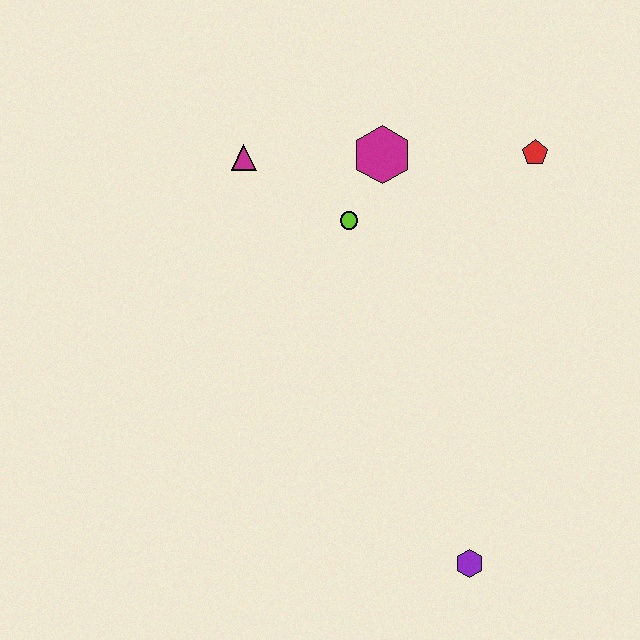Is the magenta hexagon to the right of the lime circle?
Yes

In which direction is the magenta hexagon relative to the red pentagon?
The magenta hexagon is to the left of the red pentagon.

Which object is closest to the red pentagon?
The magenta hexagon is closest to the red pentagon.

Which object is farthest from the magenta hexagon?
The purple hexagon is farthest from the magenta hexagon.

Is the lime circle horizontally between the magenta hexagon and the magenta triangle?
Yes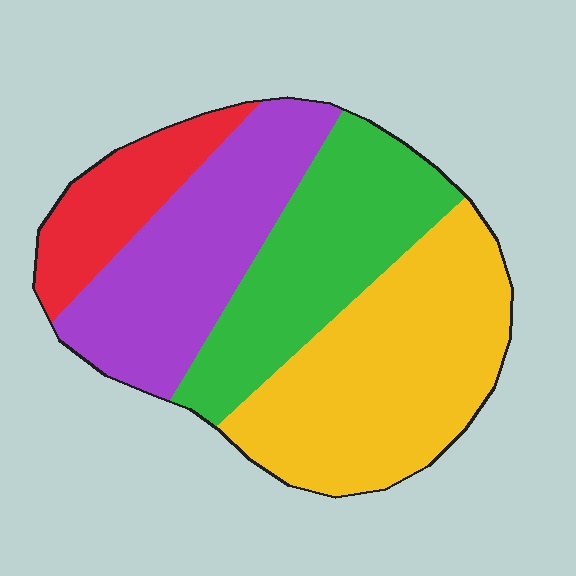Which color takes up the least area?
Red, at roughly 15%.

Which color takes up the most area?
Yellow, at roughly 35%.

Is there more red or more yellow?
Yellow.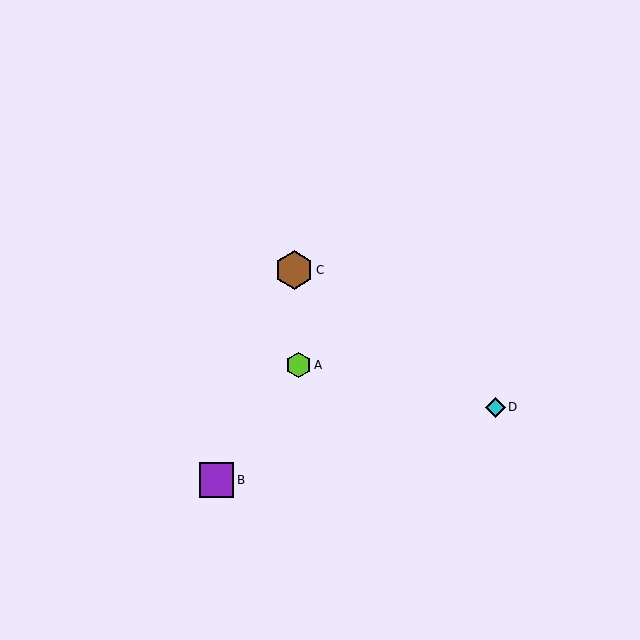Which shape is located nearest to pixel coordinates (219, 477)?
The purple square (labeled B) at (216, 480) is nearest to that location.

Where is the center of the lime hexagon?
The center of the lime hexagon is at (298, 365).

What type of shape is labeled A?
Shape A is a lime hexagon.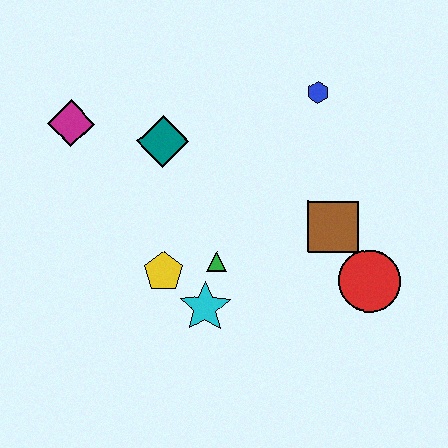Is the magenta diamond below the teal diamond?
No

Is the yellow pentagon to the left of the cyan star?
Yes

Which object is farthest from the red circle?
The magenta diamond is farthest from the red circle.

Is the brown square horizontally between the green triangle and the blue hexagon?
No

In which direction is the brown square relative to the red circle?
The brown square is above the red circle.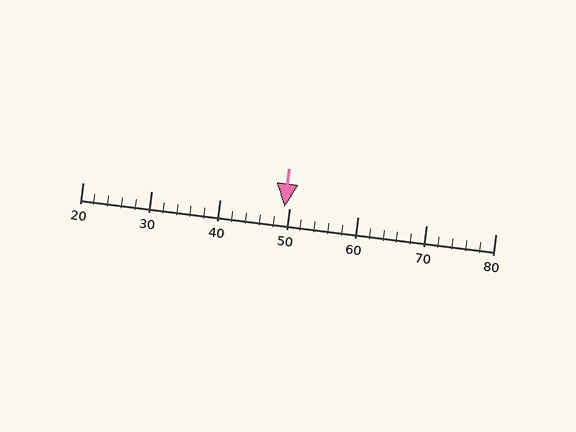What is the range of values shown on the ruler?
The ruler shows values from 20 to 80.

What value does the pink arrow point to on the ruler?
The pink arrow points to approximately 49.